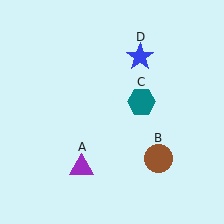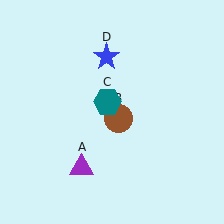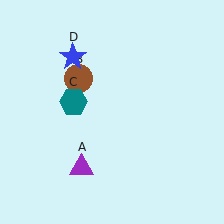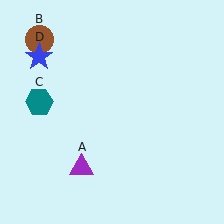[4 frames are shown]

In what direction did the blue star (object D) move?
The blue star (object D) moved left.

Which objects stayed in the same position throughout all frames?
Purple triangle (object A) remained stationary.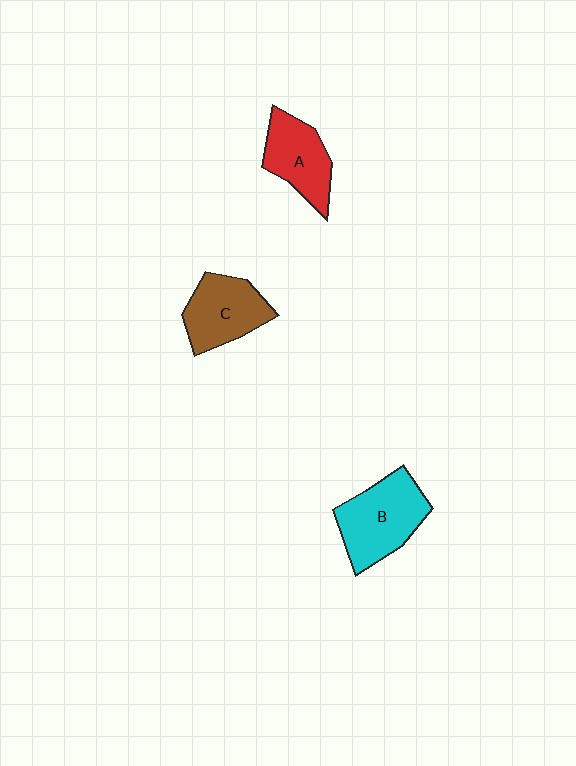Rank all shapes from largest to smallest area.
From largest to smallest: B (cyan), C (brown), A (red).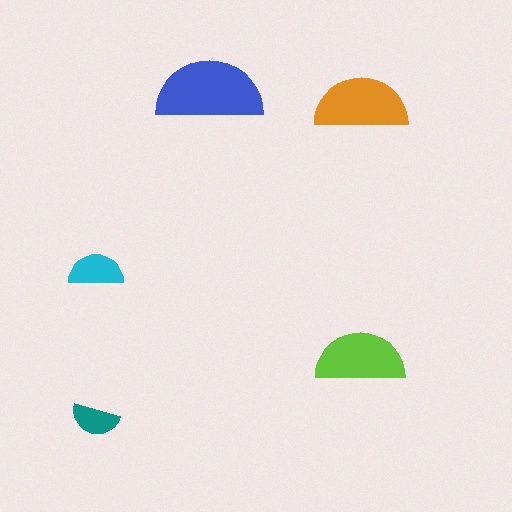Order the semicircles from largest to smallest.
the blue one, the orange one, the lime one, the cyan one, the teal one.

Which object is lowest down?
The teal semicircle is bottommost.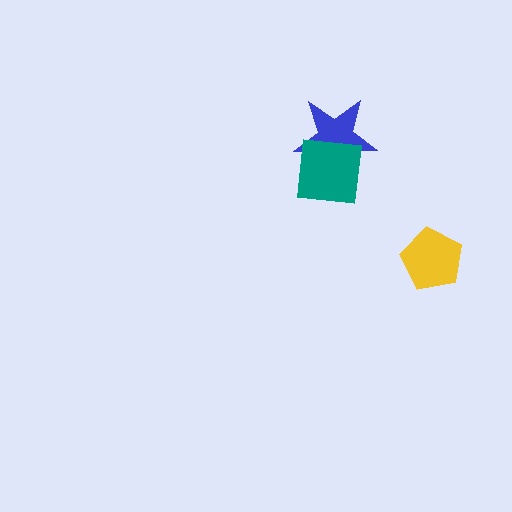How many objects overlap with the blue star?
1 object overlaps with the blue star.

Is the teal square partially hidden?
No, no other shape covers it.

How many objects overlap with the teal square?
1 object overlaps with the teal square.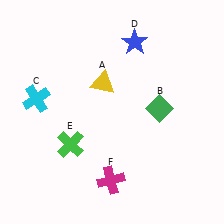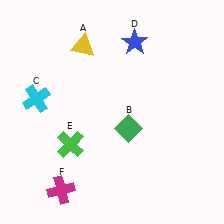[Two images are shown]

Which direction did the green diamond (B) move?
The green diamond (B) moved left.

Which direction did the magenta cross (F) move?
The magenta cross (F) moved left.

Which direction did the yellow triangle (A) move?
The yellow triangle (A) moved up.